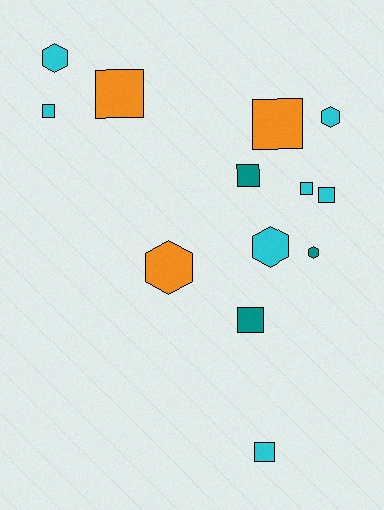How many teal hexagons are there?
There is 1 teal hexagon.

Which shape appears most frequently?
Square, with 8 objects.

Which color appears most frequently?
Cyan, with 7 objects.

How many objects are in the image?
There are 13 objects.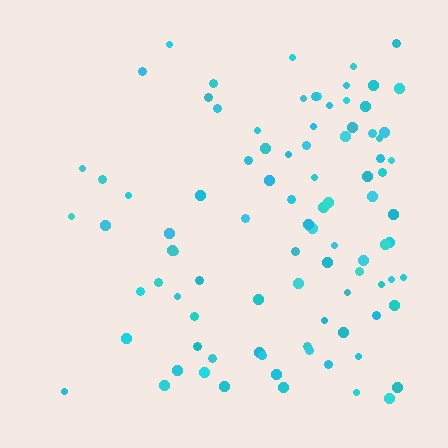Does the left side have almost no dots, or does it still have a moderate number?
Still a moderate number, just noticeably fewer than the right.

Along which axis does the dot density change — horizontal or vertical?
Horizontal.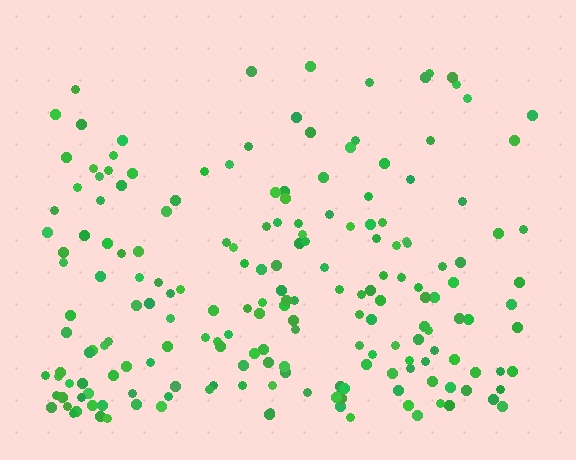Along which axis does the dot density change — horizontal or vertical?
Vertical.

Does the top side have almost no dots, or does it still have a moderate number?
Still a moderate number, just noticeably fewer than the bottom.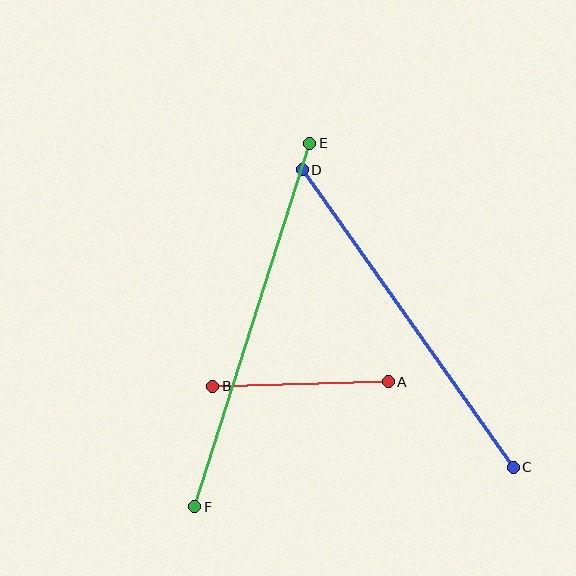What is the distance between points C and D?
The distance is approximately 365 pixels.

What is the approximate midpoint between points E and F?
The midpoint is at approximately (252, 325) pixels.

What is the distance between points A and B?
The distance is approximately 176 pixels.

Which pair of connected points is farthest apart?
Points E and F are farthest apart.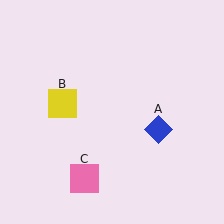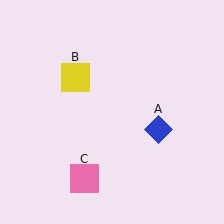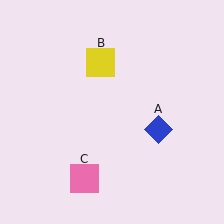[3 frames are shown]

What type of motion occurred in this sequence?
The yellow square (object B) rotated clockwise around the center of the scene.